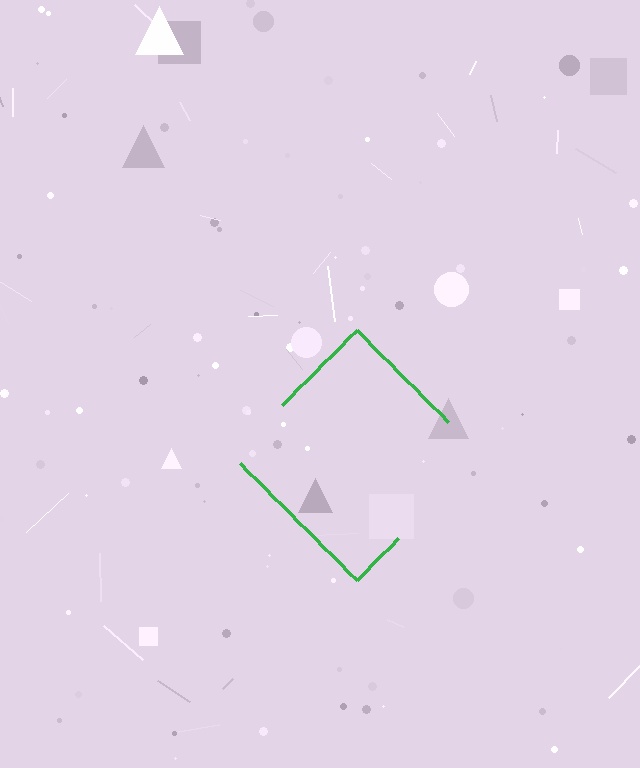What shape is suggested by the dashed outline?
The dashed outline suggests a diamond.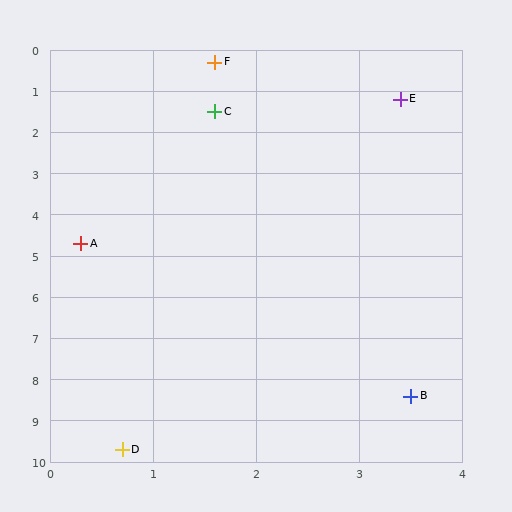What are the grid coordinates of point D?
Point D is at approximately (0.7, 9.7).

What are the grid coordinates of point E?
Point E is at approximately (3.4, 1.2).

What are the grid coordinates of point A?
Point A is at approximately (0.3, 4.7).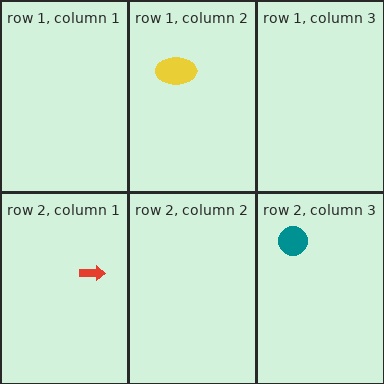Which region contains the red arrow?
The row 2, column 1 region.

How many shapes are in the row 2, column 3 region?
1.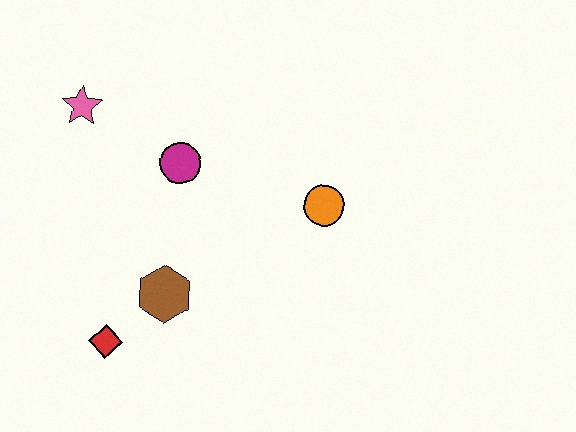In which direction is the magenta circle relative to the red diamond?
The magenta circle is above the red diamond.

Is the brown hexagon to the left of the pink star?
No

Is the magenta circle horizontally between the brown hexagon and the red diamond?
No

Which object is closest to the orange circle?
The magenta circle is closest to the orange circle.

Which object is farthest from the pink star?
The orange circle is farthest from the pink star.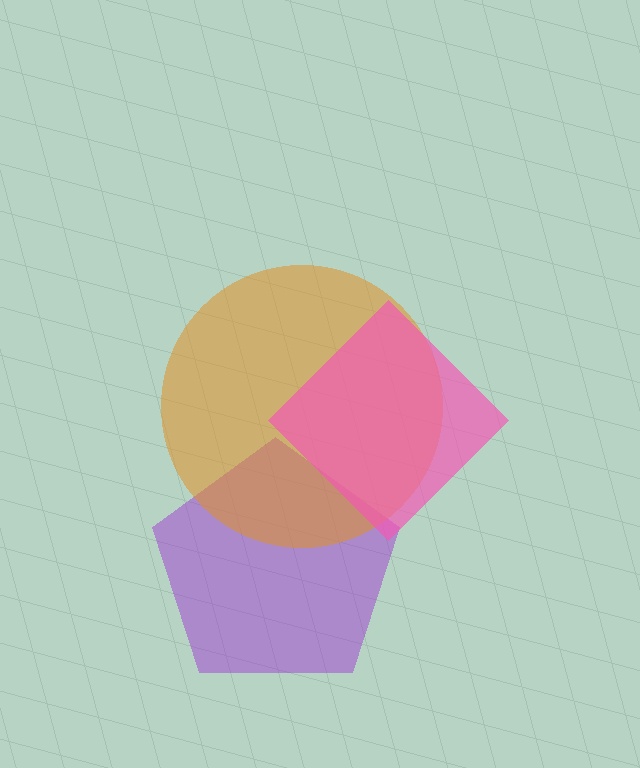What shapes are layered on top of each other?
The layered shapes are: a purple pentagon, an orange circle, a pink diamond.